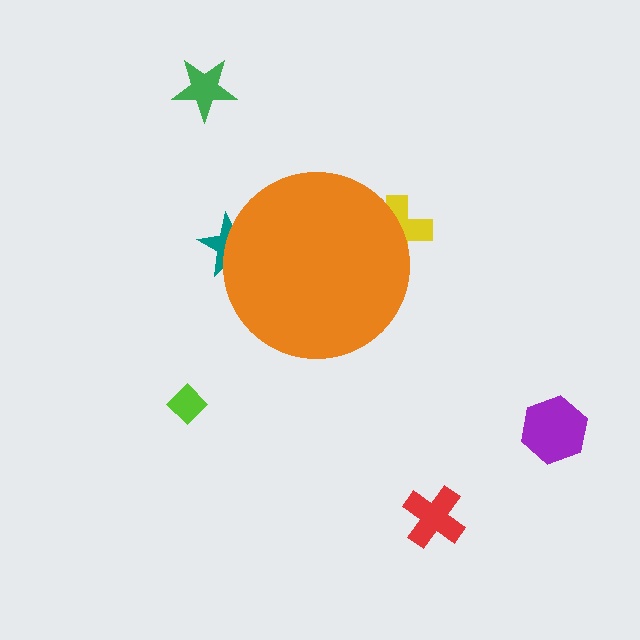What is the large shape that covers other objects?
An orange circle.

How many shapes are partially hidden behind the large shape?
2 shapes are partially hidden.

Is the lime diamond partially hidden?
No, the lime diamond is fully visible.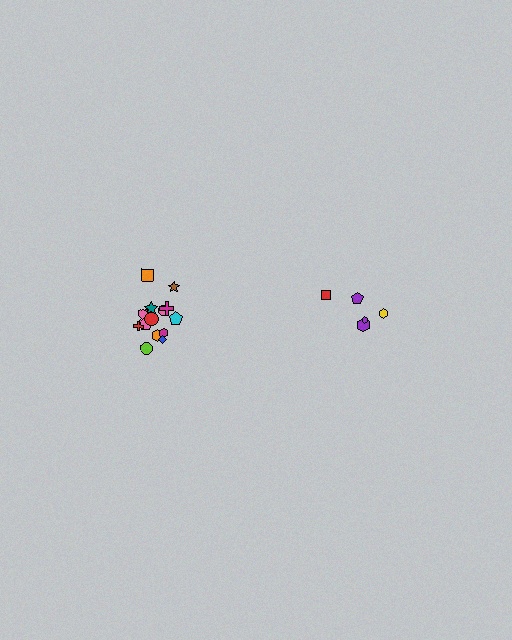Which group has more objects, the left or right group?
The left group.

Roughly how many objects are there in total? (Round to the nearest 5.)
Roughly 20 objects in total.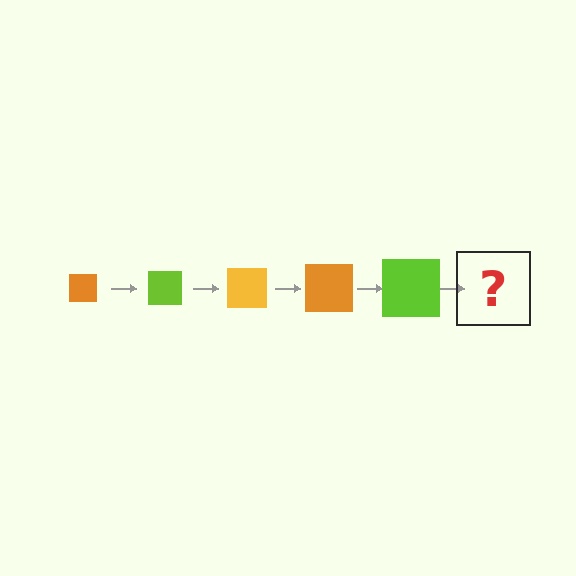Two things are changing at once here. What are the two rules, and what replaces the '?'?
The two rules are that the square grows larger each step and the color cycles through orange, lime, and yellow. The '?' should be a yellow square, larger than the previous one.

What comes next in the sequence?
The next element should be a yellow square, larger than the previous one.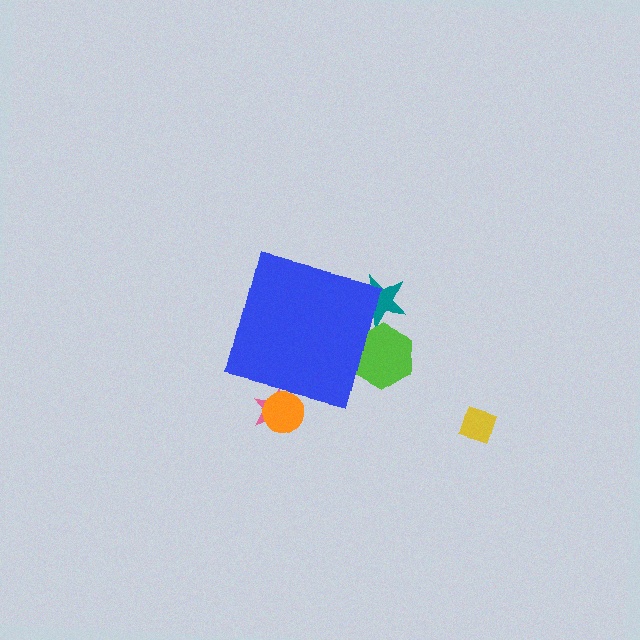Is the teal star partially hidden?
Yes, the teal star is partially hidden behind the blue square.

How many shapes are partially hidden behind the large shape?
4 shapes are partially hidden.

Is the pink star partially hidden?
Yes, the pink star is partially hidden behind the blue square.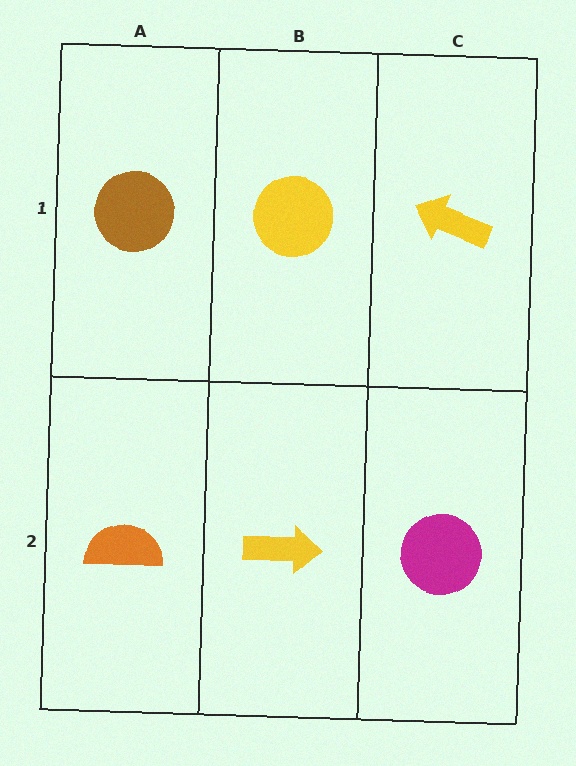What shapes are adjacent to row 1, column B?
A yellow arrow (row 2, column B), a brown circle (row 1, column A), a yellow arrow (row 1, column C).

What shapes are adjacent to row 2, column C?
A yellow arrow (row 1, column C), a yellow arrow (row 2, column B).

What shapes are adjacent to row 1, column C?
A magenta circle (row 2, column C), a yellow circle (row 1, column B).